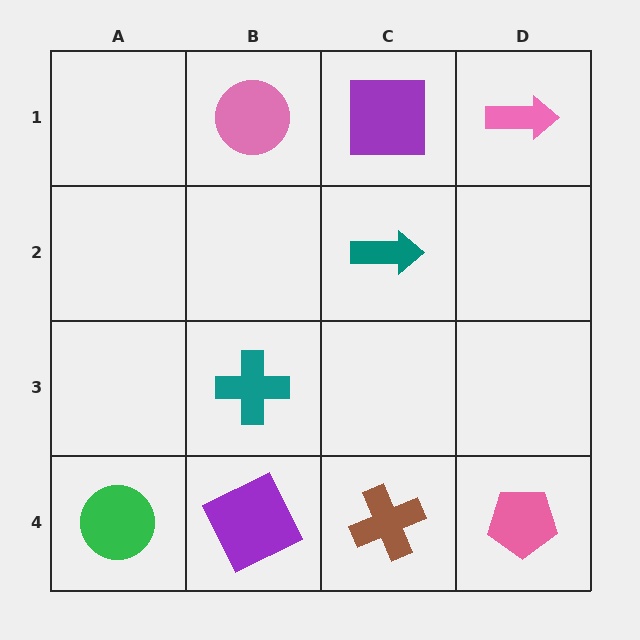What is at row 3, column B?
A teal cross.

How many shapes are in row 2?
1 shape.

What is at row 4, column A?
A green circle.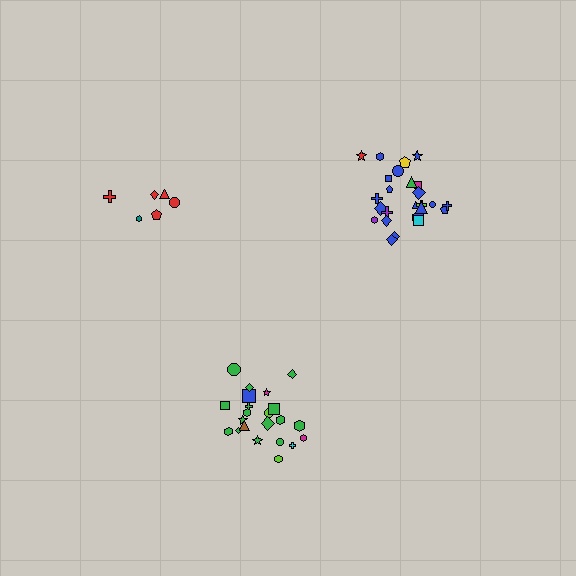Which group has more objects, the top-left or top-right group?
The top-right group.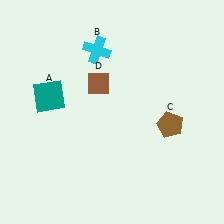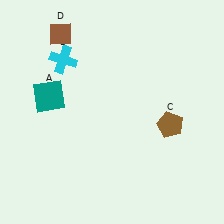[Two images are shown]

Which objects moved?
The objects that moved are: the cyan cross (B), the brown diamond (D).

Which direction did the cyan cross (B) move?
The cyan cross (B) moved left.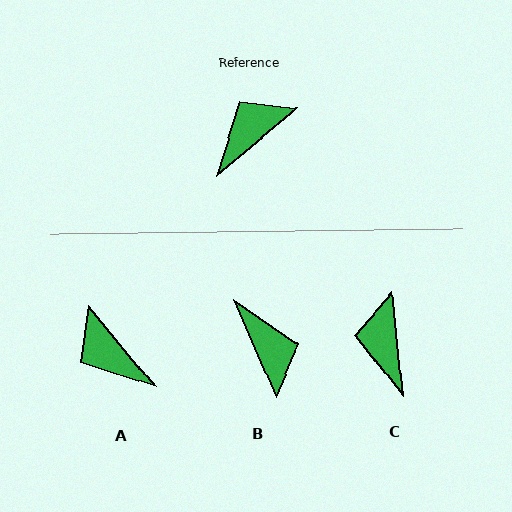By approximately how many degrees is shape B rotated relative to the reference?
Approximately 106 degrees clockwise.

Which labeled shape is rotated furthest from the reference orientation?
B, about 106 degrees away.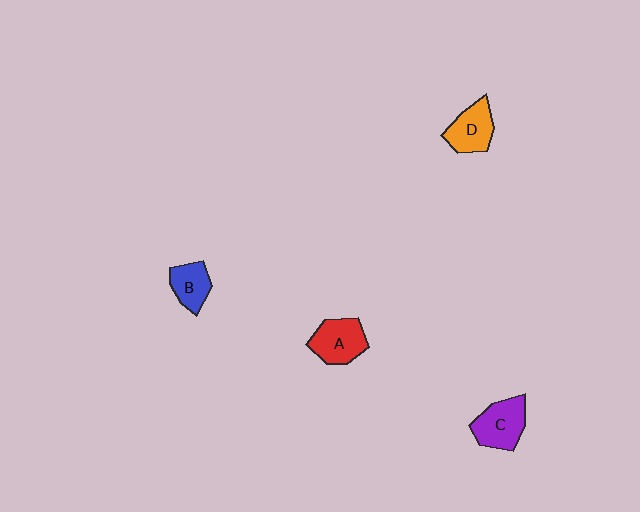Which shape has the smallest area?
Shape B (blue).